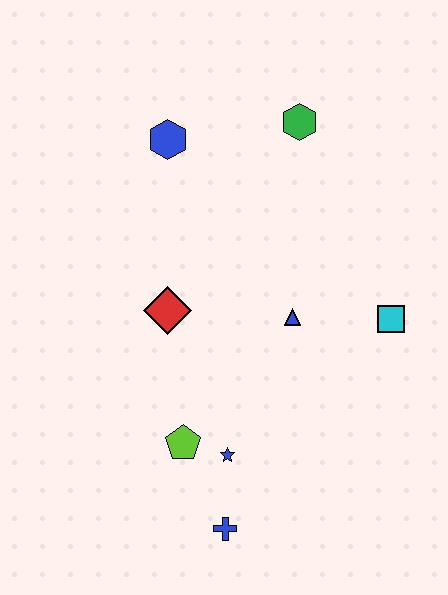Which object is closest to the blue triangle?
The cyan square is closest to the blue triangle.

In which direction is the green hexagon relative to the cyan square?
The green hexagon is above the cyan square.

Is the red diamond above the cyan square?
Yes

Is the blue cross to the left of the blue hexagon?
No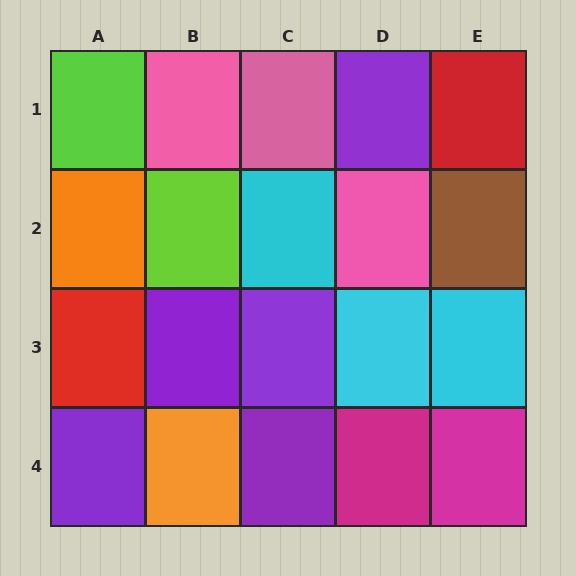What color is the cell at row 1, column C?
Pink.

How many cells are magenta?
2 cells are magenta.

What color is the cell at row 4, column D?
Magenta.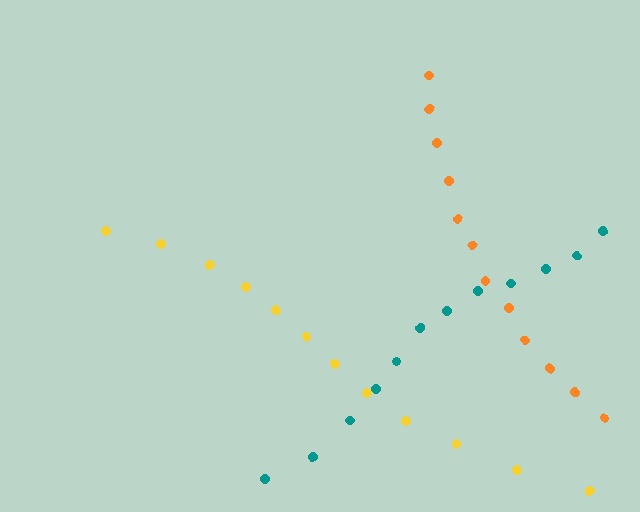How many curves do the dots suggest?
There are 3 distinct paths.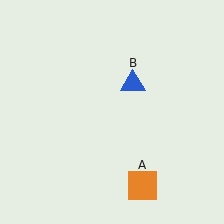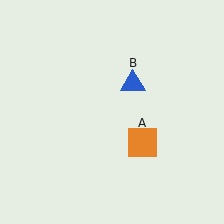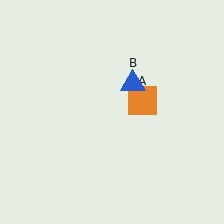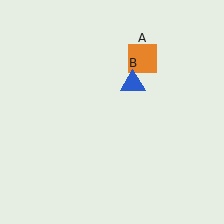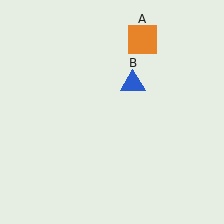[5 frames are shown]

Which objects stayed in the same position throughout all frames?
Blue triangle (object B) remained stationary.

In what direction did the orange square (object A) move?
The orange square (object A) moved up.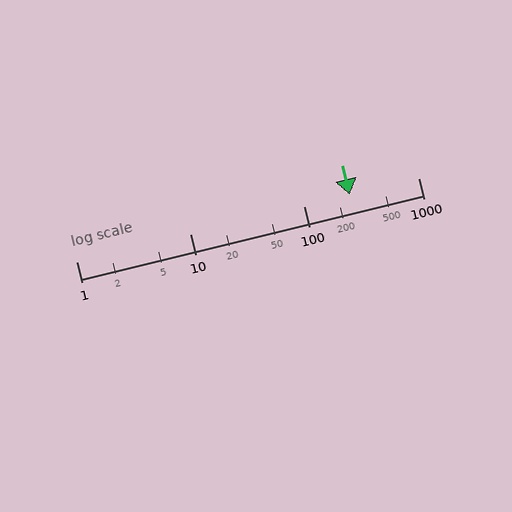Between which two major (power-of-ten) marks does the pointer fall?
The pointer is between 100 and 1000.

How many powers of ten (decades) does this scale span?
The scale spans 3 decades, from 1 to 1000.